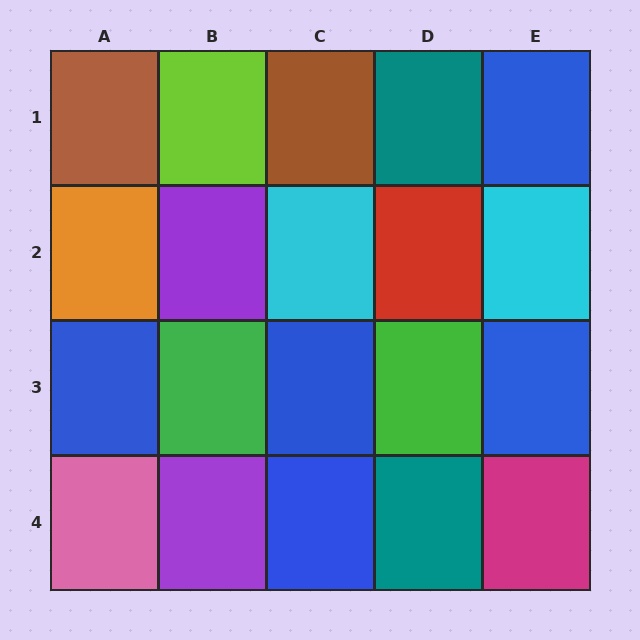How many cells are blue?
5 cells are blue.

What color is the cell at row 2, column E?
Cyan.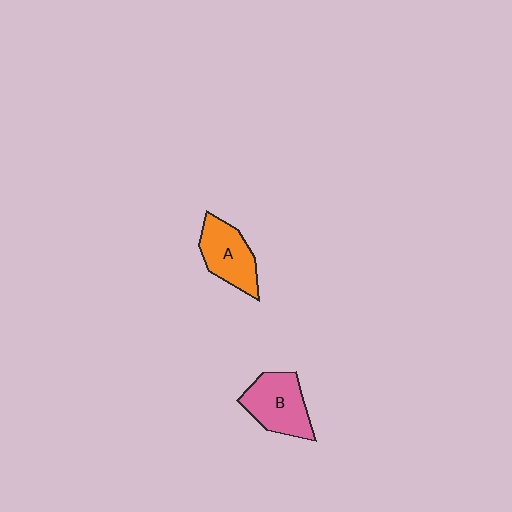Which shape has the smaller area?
Shape A (orange).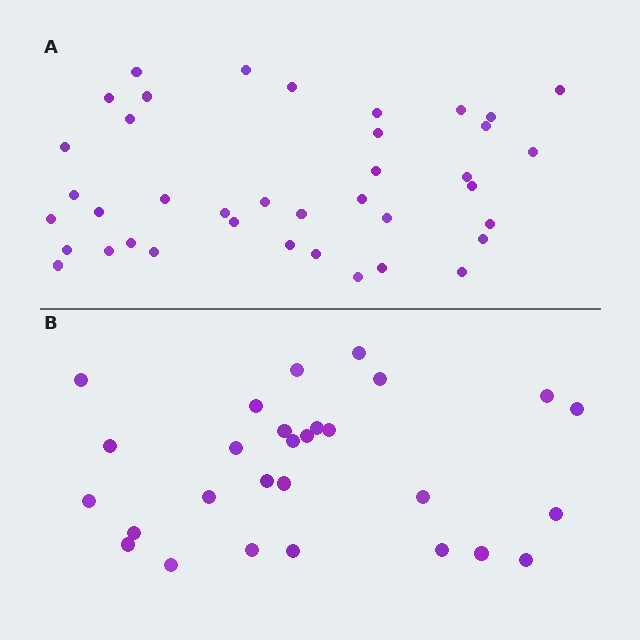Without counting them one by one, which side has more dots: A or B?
Region A (the top region) has more dots.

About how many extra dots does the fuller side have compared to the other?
Region A has roughly 12 or so more dots than region B.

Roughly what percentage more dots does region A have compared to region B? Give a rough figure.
About 40% more.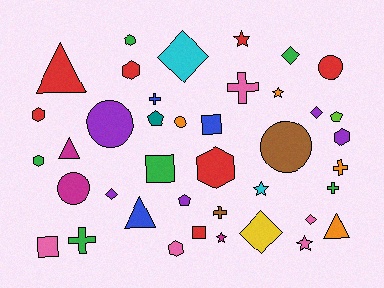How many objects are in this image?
There are 40 objects.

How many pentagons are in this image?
There are 3 pentagons.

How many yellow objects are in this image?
There is 1 yellow object.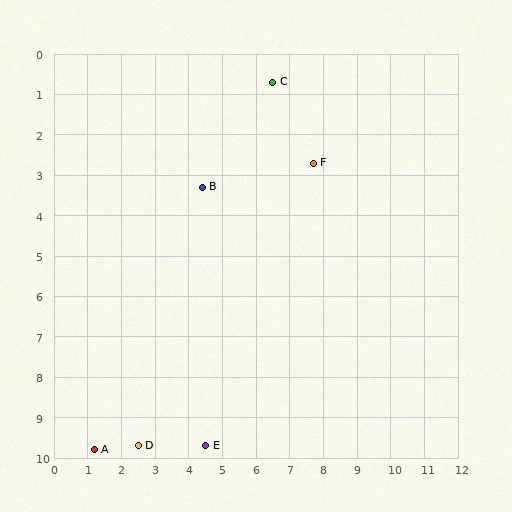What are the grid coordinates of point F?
Point F is at approximately (7.7, 2.7).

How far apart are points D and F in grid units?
Points D and F are about 8.7 grid units apart.